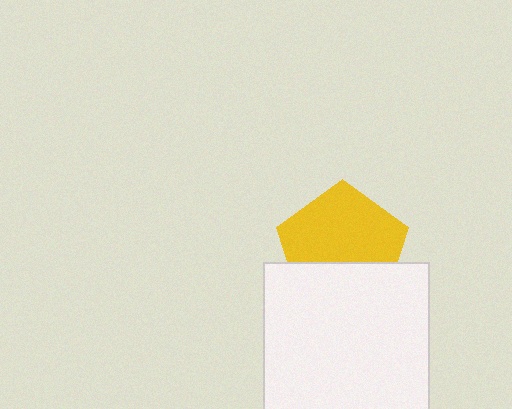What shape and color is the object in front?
The object in front is a white square.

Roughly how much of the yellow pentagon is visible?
About half of it is visible (roughly 63%).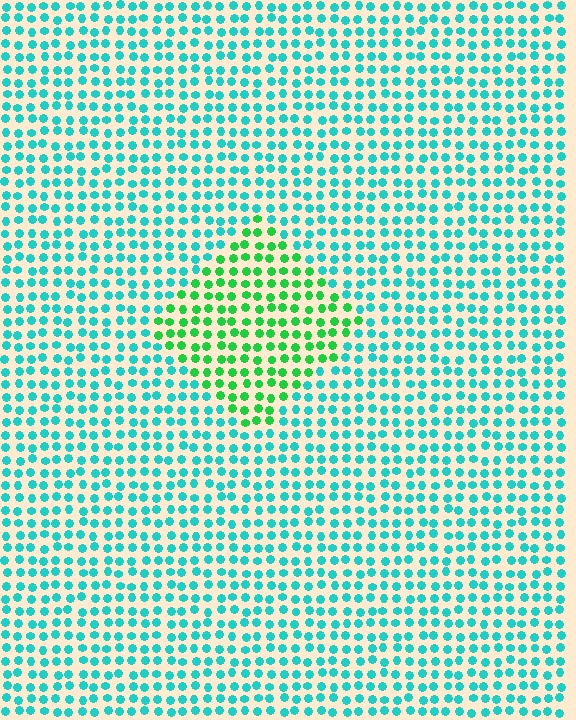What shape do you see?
I see a diamond.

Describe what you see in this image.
The image is filled with small cyan elements in a uniform arrangement. A diamond-shaped region is visible where the elements are tinted to a slightly different hue, forming a subtle color boundary.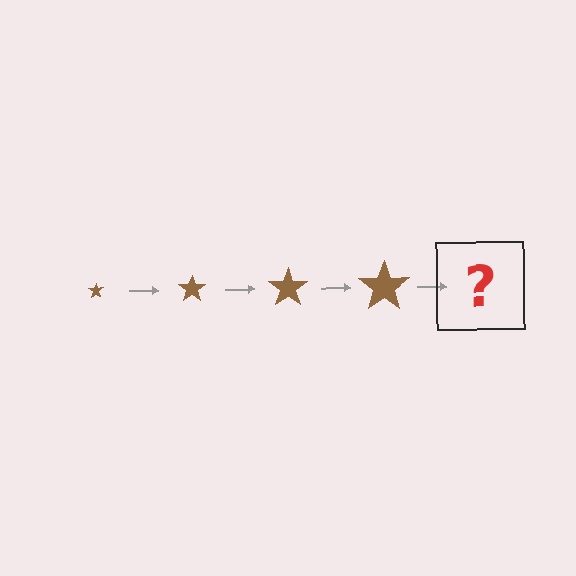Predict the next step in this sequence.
The next step is a brown star, larger than the previous one.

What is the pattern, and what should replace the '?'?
The pattern is that the star gets progressively larger each step. The '?' should be a brown star, larger than the previous one.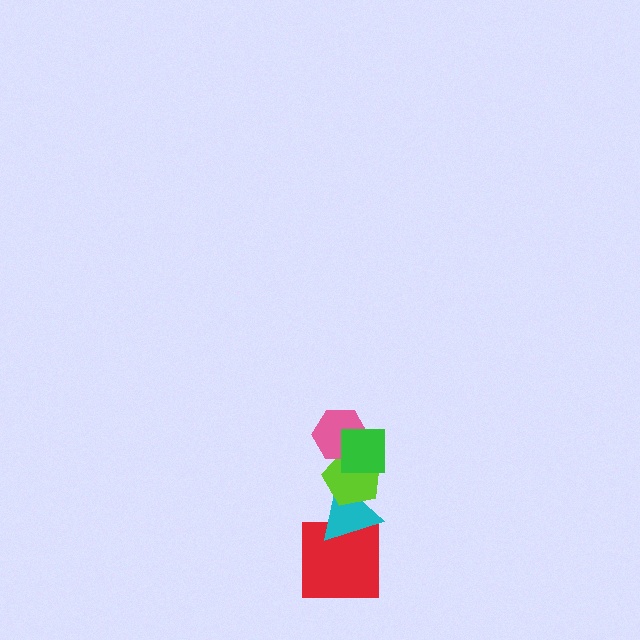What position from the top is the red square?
The red square is 5th from the top.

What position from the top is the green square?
The green square is 1st from the top.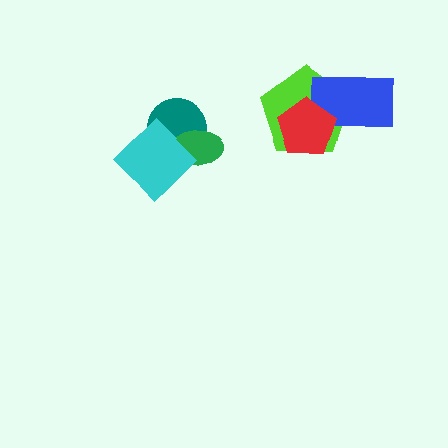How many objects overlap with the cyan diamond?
2 objects overlap with the cyan diamond.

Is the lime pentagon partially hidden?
Yes, it is partially covered by another shape.